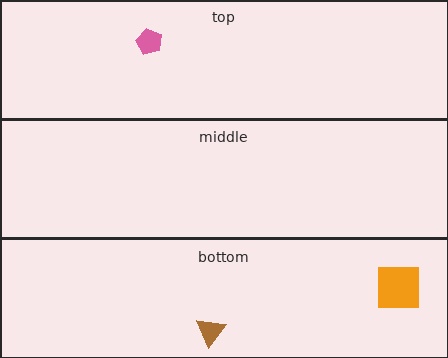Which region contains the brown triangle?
The bottom region.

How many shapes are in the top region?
1.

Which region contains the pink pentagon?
The top region.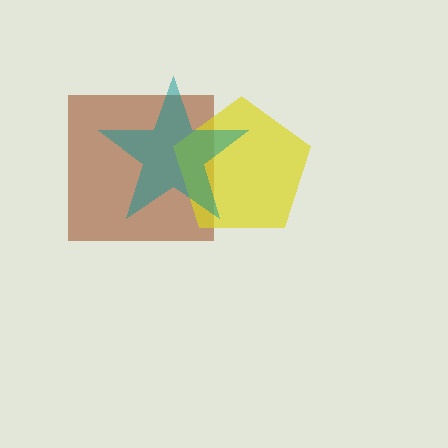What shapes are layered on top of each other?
The layered shapes are: a brown square, a yellow pentagon, a teal star.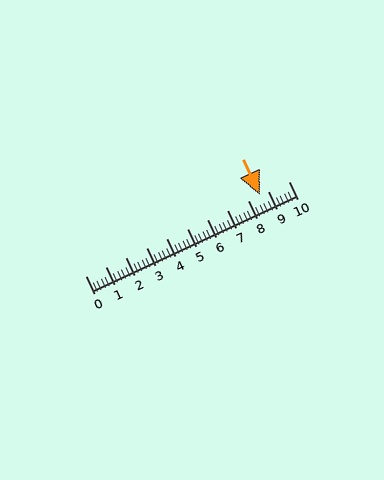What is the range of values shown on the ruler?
The ruler shows values from 0 to 10.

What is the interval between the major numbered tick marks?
The major tick marks are spaced 1 units apart.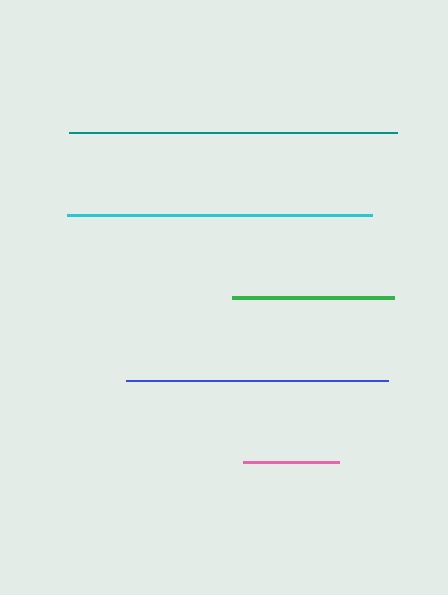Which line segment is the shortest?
The pink line is the shortest at approximately 96 pixels.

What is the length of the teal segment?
The teal segment is approximately 328 pixels long.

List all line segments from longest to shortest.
From longest to shortest: teal, cyan, blue, green, pink.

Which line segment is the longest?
The teal line is the longest at approximately 328 pixels.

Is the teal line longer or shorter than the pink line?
The teal line is longer than the pink line.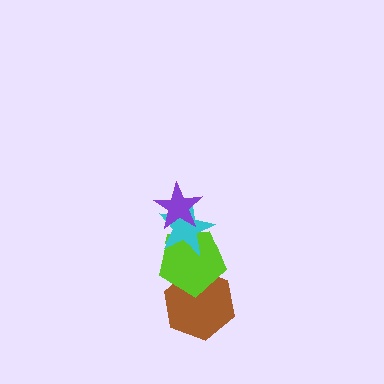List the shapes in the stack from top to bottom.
From top to bottom: the purple star, the cyan star, the lime pentagon, the brown hexagon.